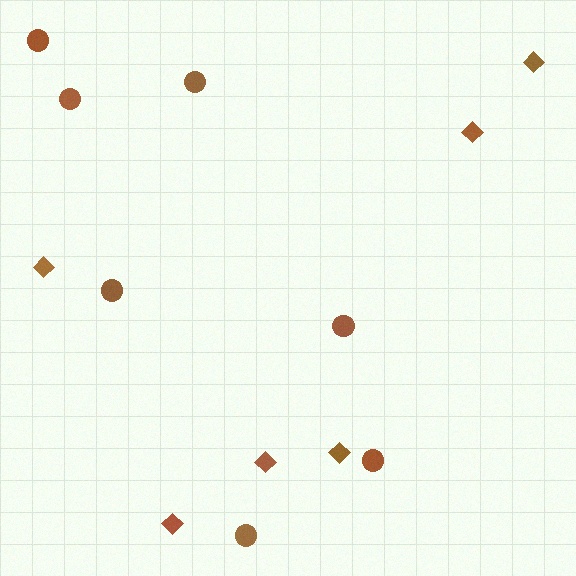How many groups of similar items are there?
There are 2 groups: one group of circles (7) and one group of diamonds (6).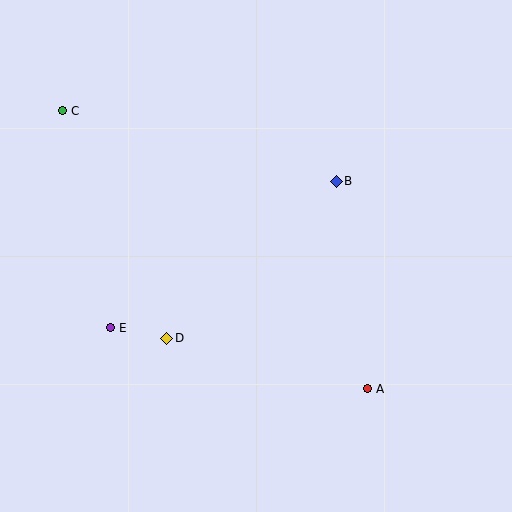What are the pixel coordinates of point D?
Point D is at (167, 338).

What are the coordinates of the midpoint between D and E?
The midpoint between D and E is at (139, 333).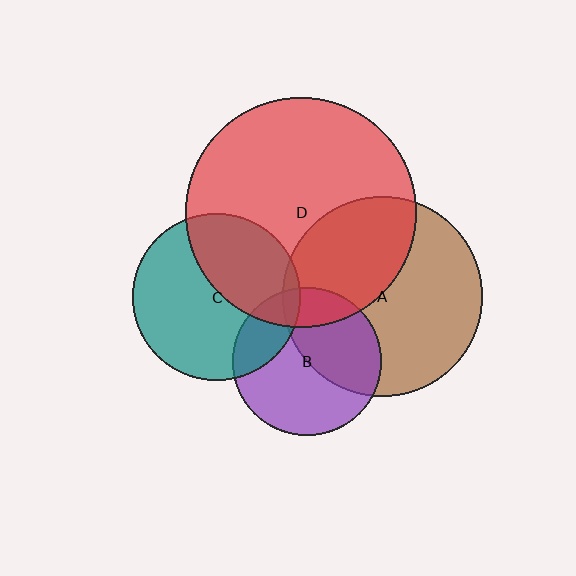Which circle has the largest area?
Circle D (red).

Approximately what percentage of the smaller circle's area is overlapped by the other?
Approximately 40%.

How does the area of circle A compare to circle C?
Approximately 1.4 times.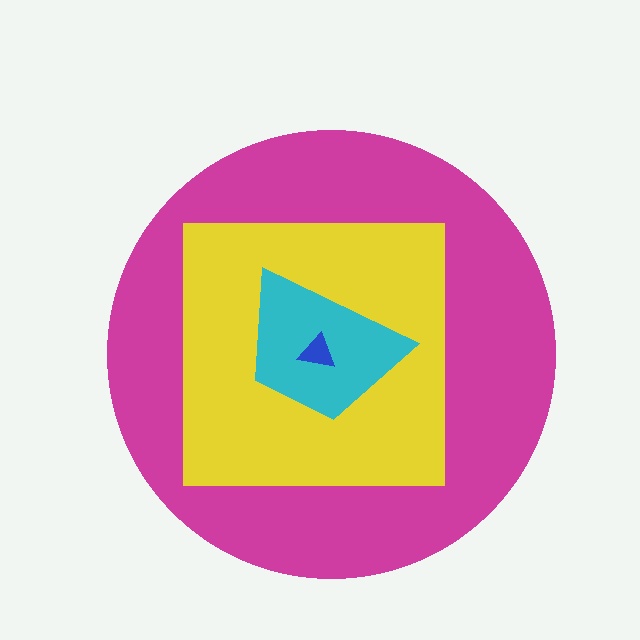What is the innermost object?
The blue triangle.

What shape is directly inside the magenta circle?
The yellow square.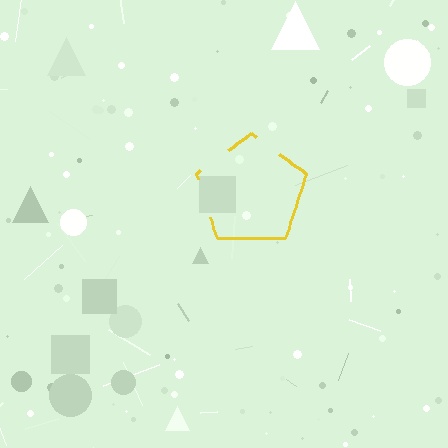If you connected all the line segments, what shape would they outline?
They would outline a pentagon.